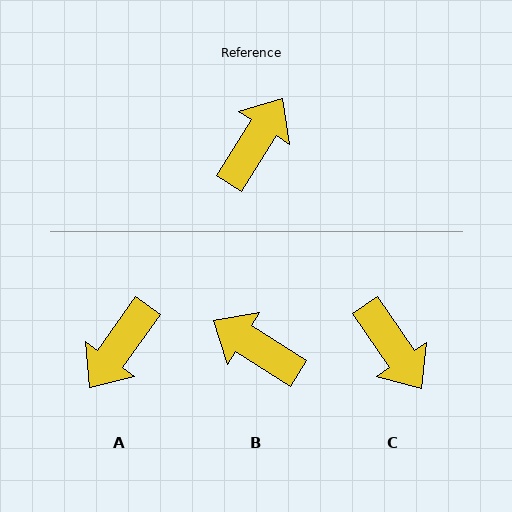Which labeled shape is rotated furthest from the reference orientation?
A, about 177 degrees away.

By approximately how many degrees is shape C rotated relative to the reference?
Approximately 114 degrees clockwise.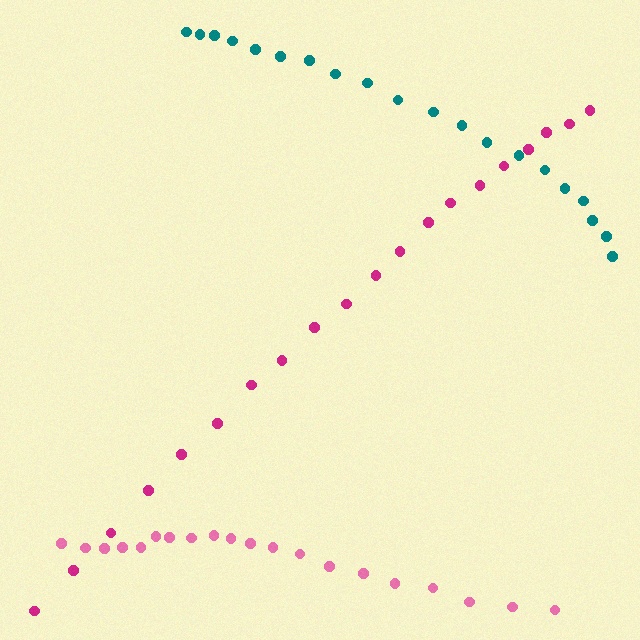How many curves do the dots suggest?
There are 3 distinct paths.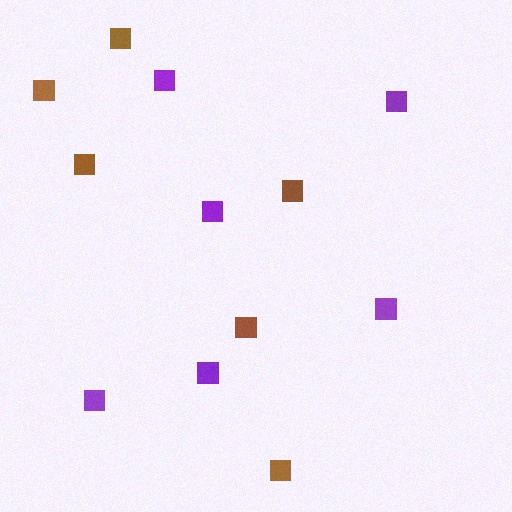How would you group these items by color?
There are 2 groups: one group of purple squares (6) and one group of brown squares (6).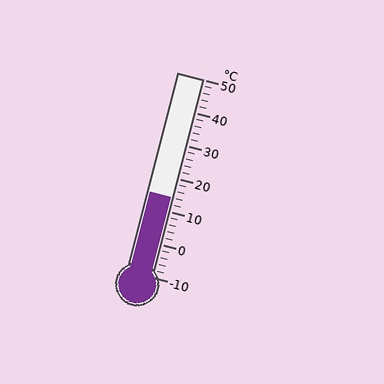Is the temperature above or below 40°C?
The temperature is below 40°C.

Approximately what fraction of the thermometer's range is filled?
The thermometer is filled to approximately 40% of its range.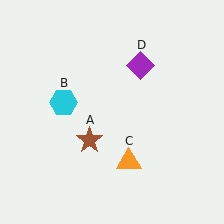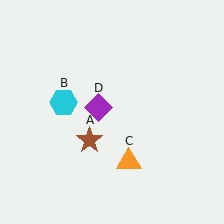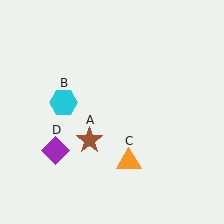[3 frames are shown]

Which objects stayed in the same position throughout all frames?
Brown star (object A) and cyan hexagon (object B) and orange triangle (object C) remained stationary.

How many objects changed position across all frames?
1 object changed position: purple diamond (object D).